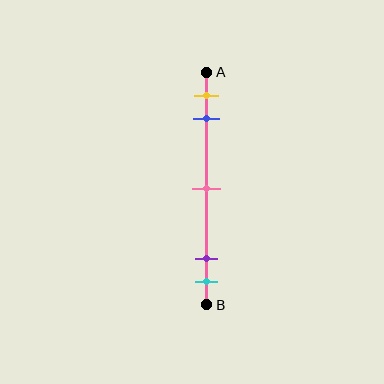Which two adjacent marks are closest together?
The purple and cyan marks are the closest adjacent pair.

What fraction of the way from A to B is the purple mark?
The purple mark is approximately 80% (0.8) of the way from A to B.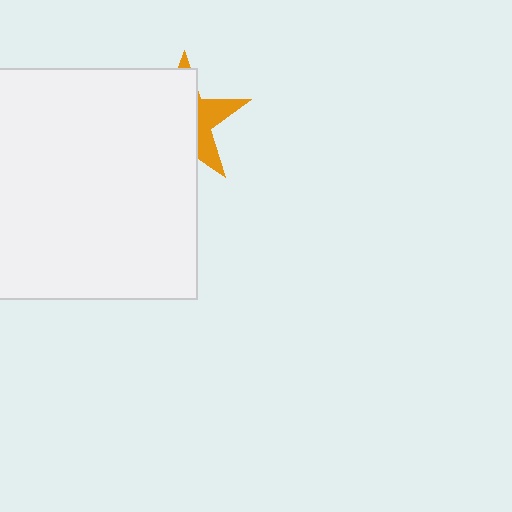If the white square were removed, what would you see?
You would see the complete orange star.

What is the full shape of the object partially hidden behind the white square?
The partially hidden object is an orange star.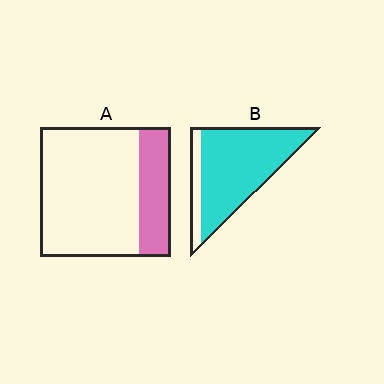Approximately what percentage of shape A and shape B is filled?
A is approximately 25% and B is approximately 85%.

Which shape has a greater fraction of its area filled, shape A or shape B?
Shape B.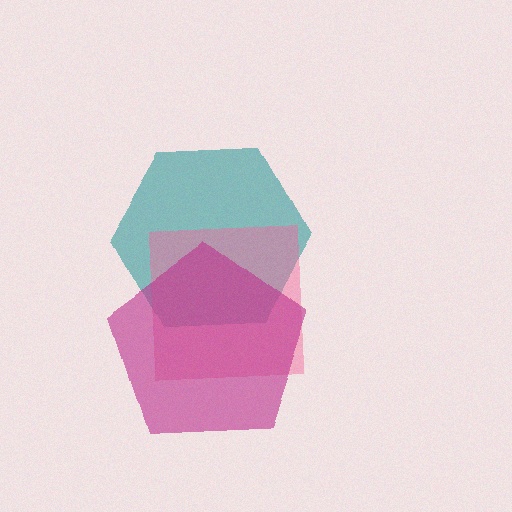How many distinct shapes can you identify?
There are 3 distinct shapes: a teal hexagon, a pink square, a magenta pentagon.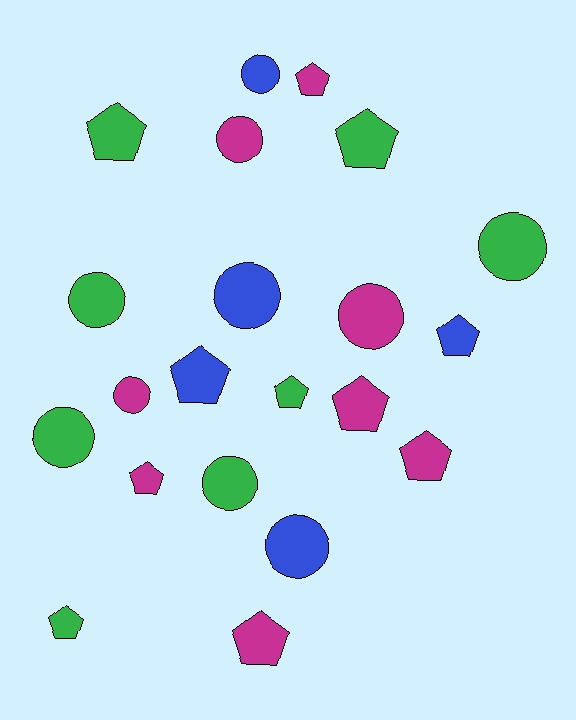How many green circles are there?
There are 4 green circles.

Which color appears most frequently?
Magenta, with 8 objects.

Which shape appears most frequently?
Pentagon, with 11 objects.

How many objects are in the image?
There are 21 objects.